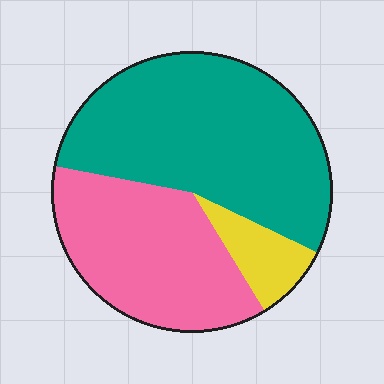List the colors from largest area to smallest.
From largest to smallest: teal, pink, yellow.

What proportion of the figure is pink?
Pink takes up between a third and a half of the figure.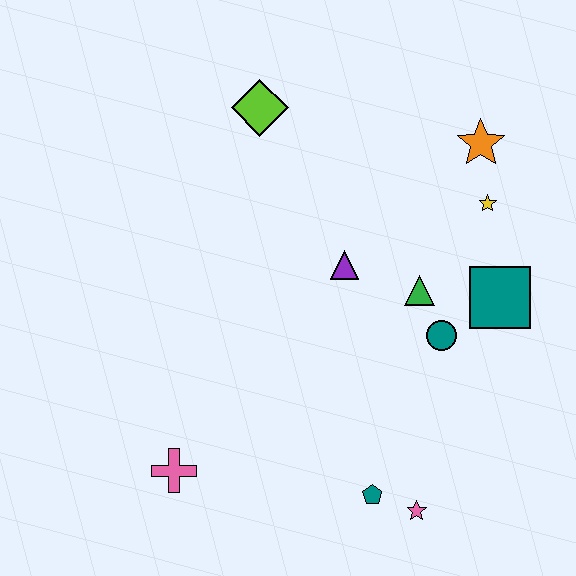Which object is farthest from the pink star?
The lime diamond is farthest from the pink star.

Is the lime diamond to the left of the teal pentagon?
Yes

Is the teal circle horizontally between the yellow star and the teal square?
No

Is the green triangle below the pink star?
No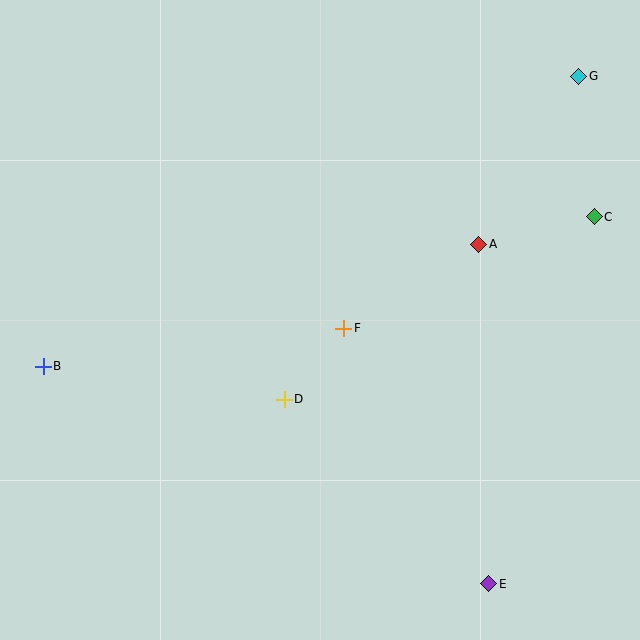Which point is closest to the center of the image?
Point F at (344, 328) is closest to the center.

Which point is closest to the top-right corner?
Point G is closest to the top-right corner.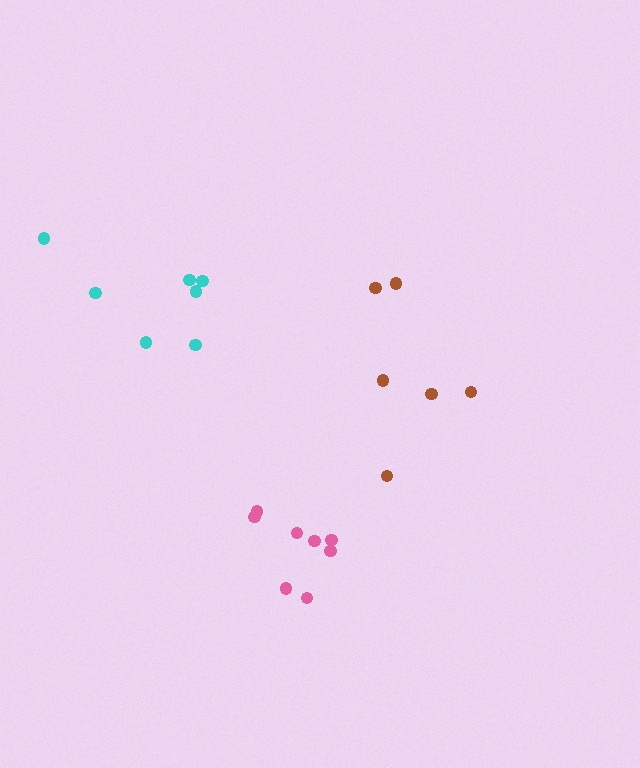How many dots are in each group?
Group 1: 6 dots, Group 2: 8 dots, Group 3: 7 dots (21 total).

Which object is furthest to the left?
The cyan cluster is leftmost.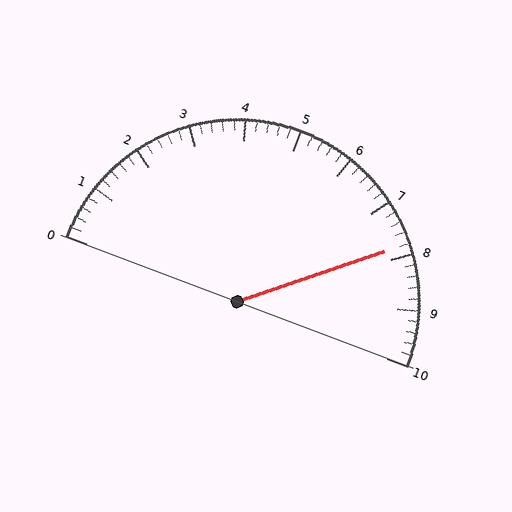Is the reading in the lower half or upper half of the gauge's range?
The reading is in the upper half of the range (0 to 10).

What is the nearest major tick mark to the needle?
The nearest major tick mark is 8.